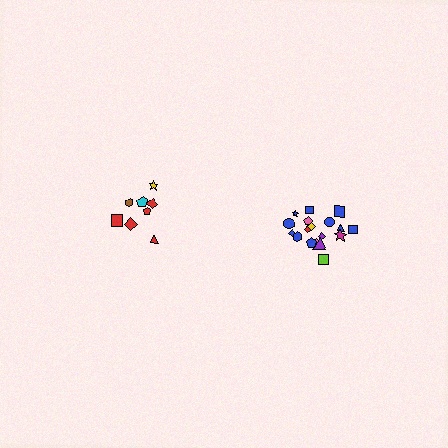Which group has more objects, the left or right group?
The right group.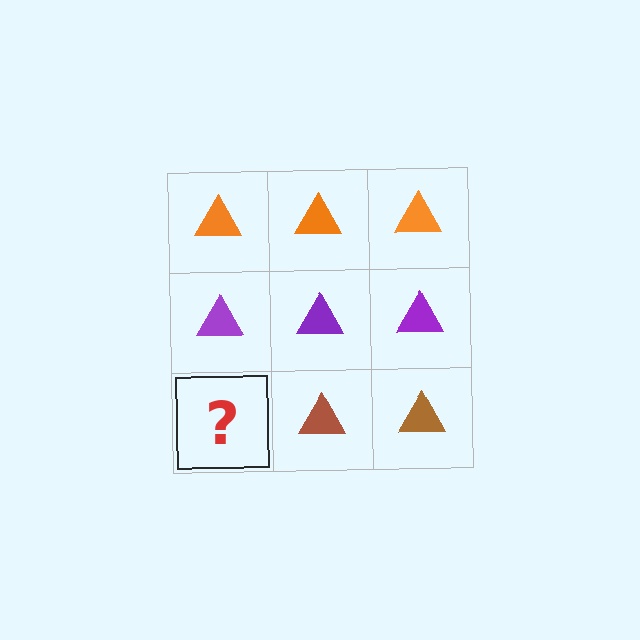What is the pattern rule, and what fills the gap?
The rule is that each row has a consistent color. The gap should be filled with a brown triangle.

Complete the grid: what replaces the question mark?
The question mark should be replaced with a brown triangle.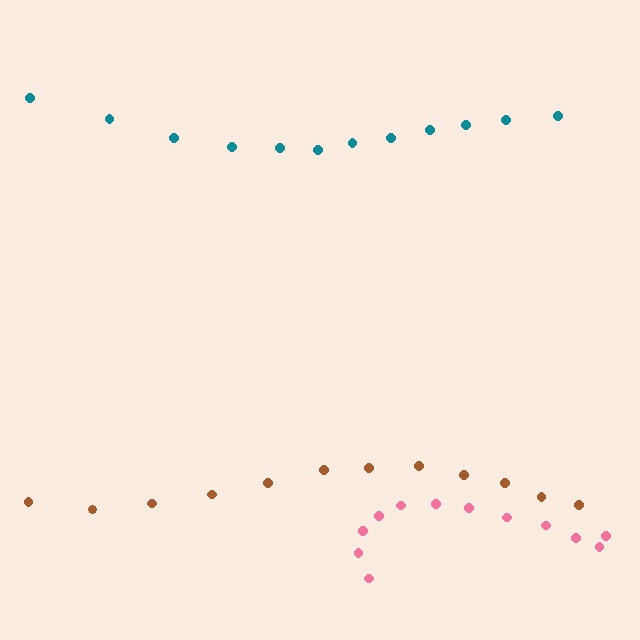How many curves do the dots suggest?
There are 3 distinct paths.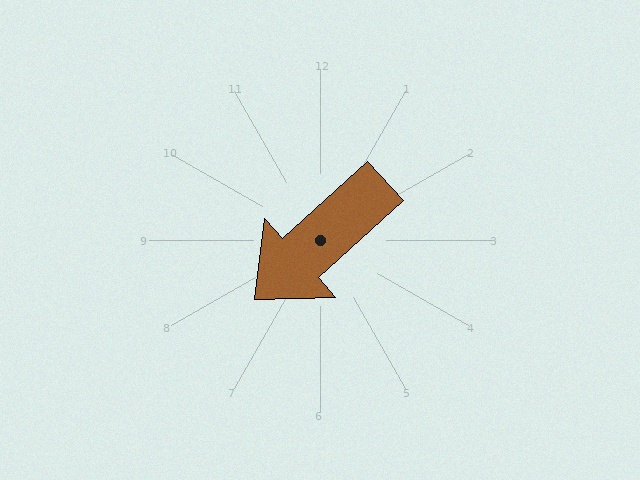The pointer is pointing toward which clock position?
Roughly 8 o'clock.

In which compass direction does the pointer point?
Southwest.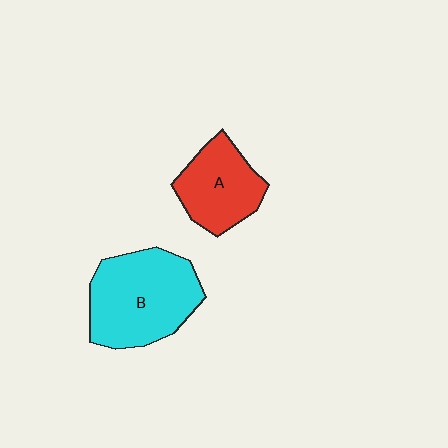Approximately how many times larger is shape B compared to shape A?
Approximately 1.5 times.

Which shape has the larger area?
Shape B (cyan).